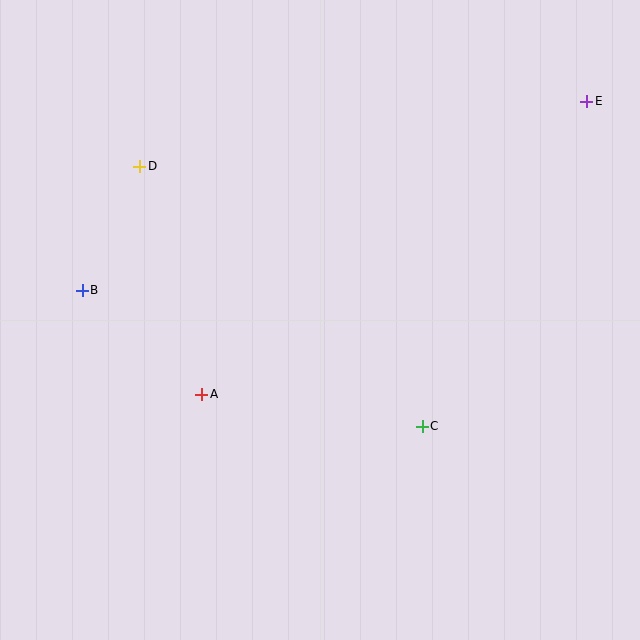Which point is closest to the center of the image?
Point A at (202, 394) is closest to the center.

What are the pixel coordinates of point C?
Point C is at (422, 426).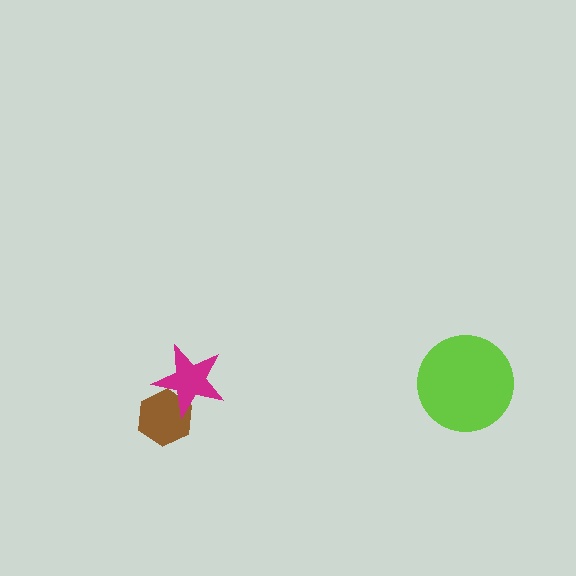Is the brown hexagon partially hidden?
Yes, it is partially covered by another shape.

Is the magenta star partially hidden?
No, no other shape covers it.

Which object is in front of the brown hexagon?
The magenta star is in front of the brown hexagon.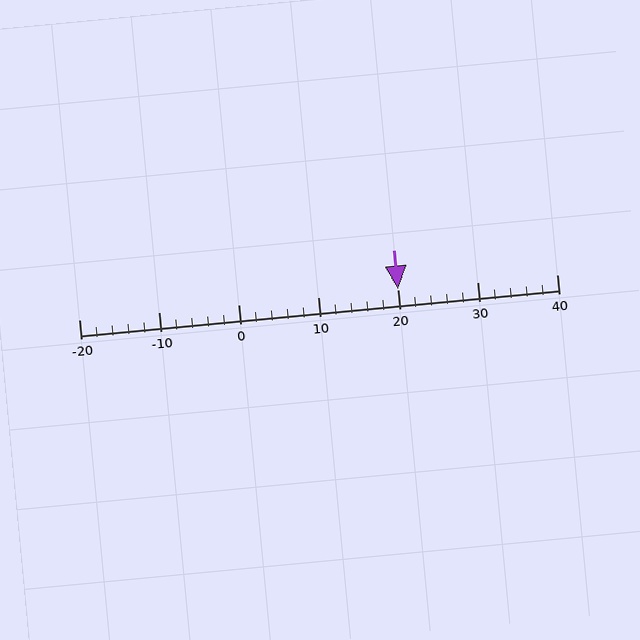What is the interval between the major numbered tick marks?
The major tick marks are spaced 10 units apart.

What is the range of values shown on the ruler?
The ruler shows values from -20 to 40.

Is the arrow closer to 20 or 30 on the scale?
The arrow is closer to 20.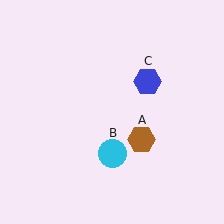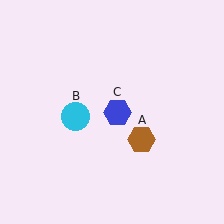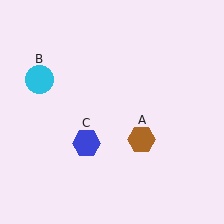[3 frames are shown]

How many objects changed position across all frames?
2 objects changed position: cyan circle (object B), blue hexagon (object C).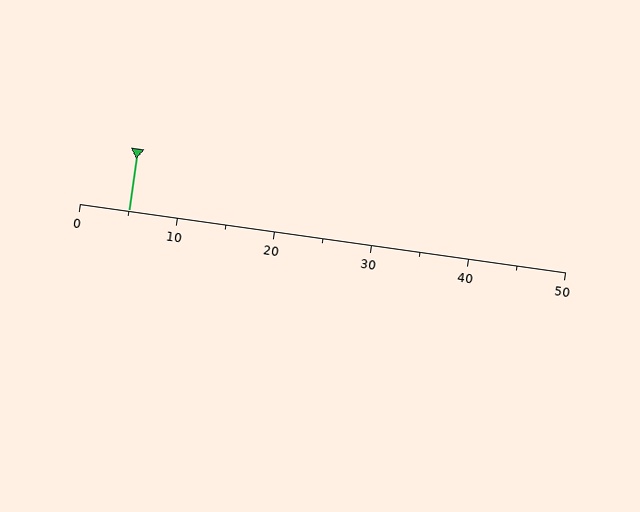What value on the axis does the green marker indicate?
The marker indicates approximately 5.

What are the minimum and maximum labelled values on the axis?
The axis runs from 0 to 50.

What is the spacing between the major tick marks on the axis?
The major ticks are spaced 10 apart.